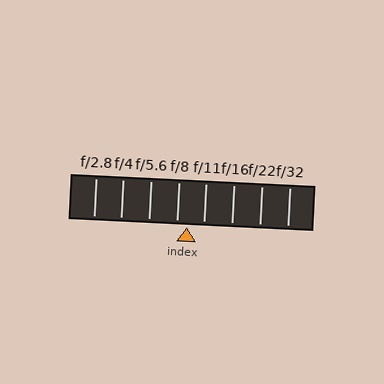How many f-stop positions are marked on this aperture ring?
There are 8 f-stop positions marked.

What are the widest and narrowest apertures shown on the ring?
The widest aperture shown is f/2.8 and the narrowest is f/32.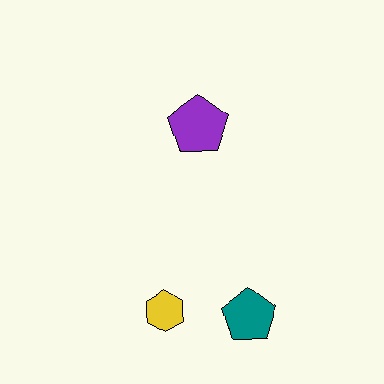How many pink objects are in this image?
There are no pink objects.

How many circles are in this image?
There are no circles.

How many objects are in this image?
There are 3 objects.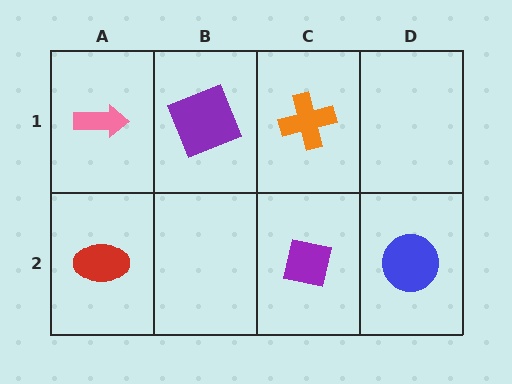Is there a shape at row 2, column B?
No, that cell is empty.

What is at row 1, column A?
A pink arrow.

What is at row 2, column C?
A purple square.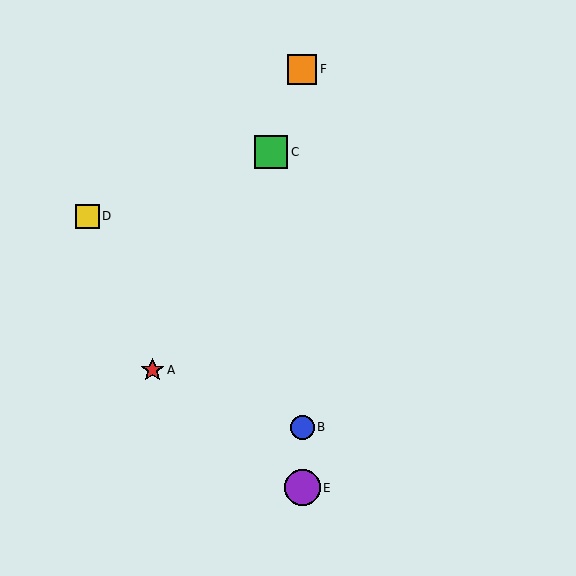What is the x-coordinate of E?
Object E is at x≈302.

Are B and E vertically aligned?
Yes, both are at x≈302.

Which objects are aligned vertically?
Objects B, E, F are aligned vertically.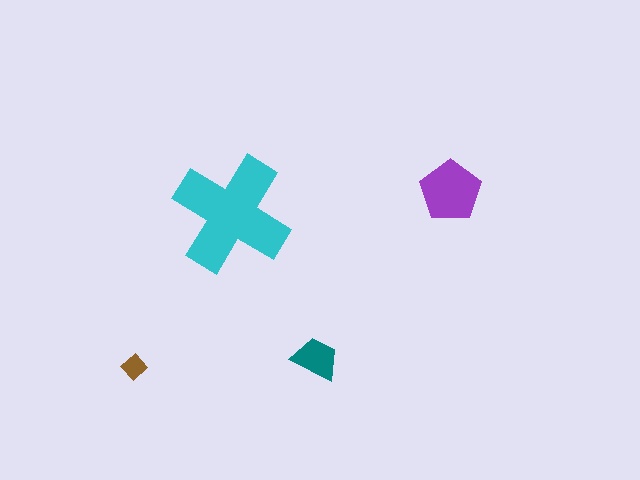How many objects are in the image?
There are 4 objects in the image.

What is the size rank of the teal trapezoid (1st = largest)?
3rd.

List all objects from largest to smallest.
The cyan cross, the purple pentagon, the teal trapezoid, the brown diamond.